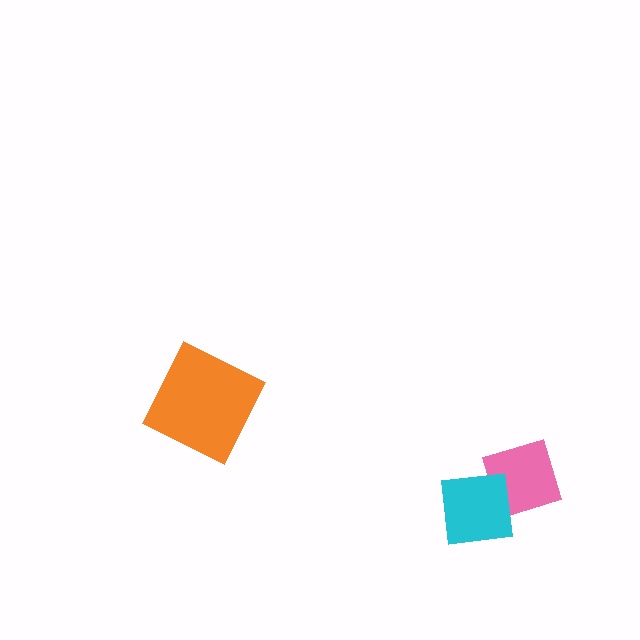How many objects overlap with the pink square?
1 object overlaps with the pink square.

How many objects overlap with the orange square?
0 objects overlap with the orange square.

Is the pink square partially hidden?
Yes, it is partially covered by another shape.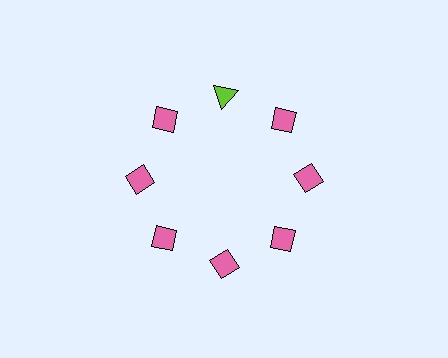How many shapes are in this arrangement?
There are 8 shapes arranged in a ring pattern.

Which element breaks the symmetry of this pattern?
The lime triangle at roughly the 12 o'clock position breaks the symmetry. All other shapes are pink diamonds.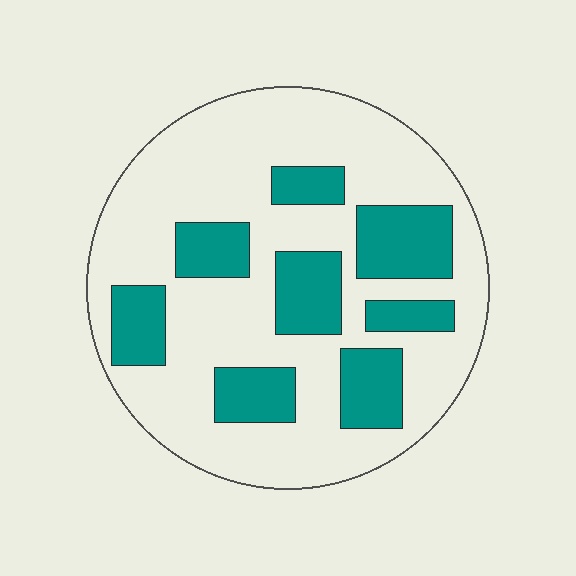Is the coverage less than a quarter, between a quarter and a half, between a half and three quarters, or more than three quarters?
Between a quarter and a half.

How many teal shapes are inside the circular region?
8.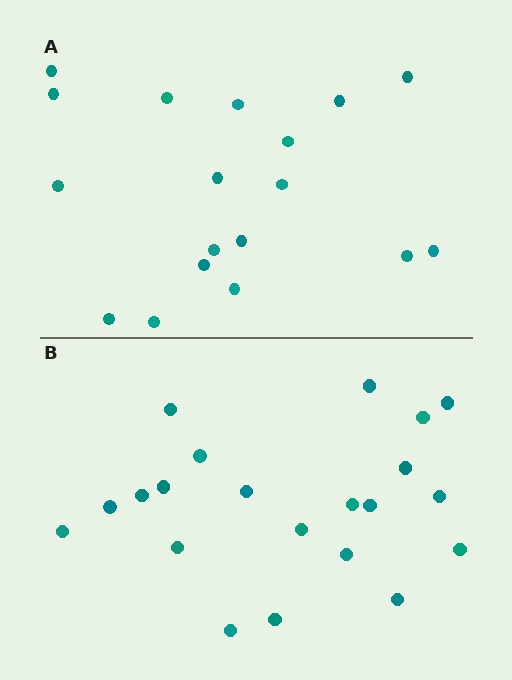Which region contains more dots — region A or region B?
Region B (the bottom region) has more dots.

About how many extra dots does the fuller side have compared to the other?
Region B has just a few more — roughly 2 or 3 more dots than region A.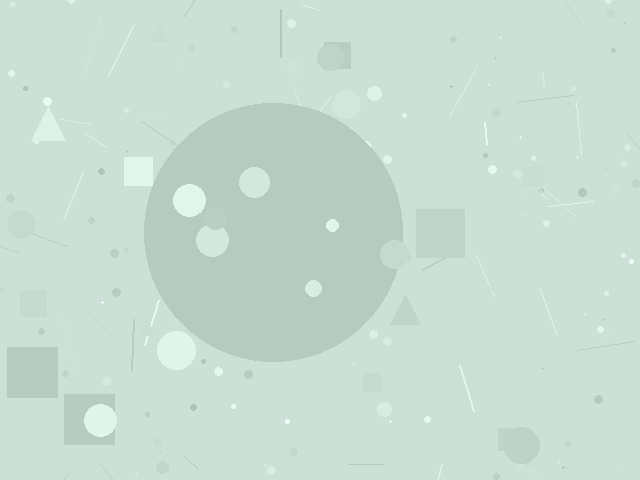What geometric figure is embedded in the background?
A circle is embedded in the background.